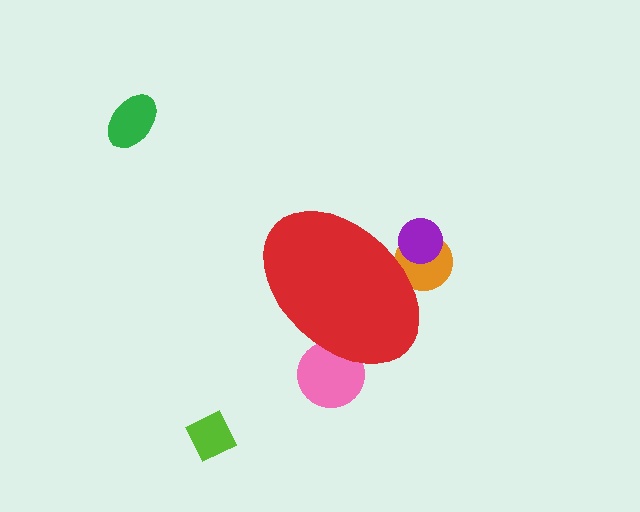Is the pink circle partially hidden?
Yes, the pink circle is partially hidden behind the red ellipse.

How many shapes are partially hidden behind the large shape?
3 shapes are partially hidden.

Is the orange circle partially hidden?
Yes, the orange circle is partially hidden behind the red ellipse.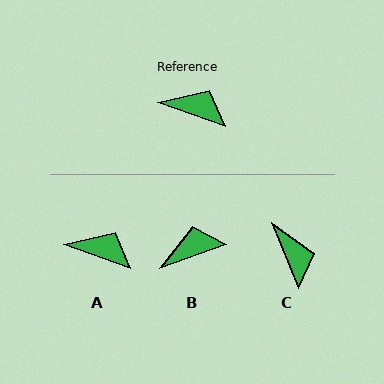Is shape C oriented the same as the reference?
No, it is off by about 49 degrees.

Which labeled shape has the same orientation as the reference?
A.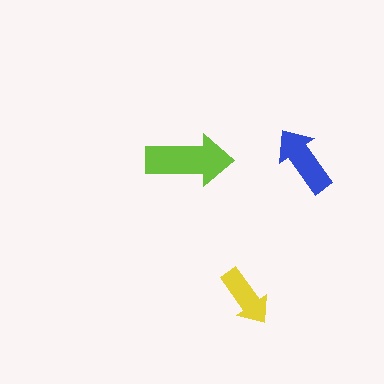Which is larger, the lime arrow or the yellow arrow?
The lime one.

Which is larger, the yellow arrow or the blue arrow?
The blue one.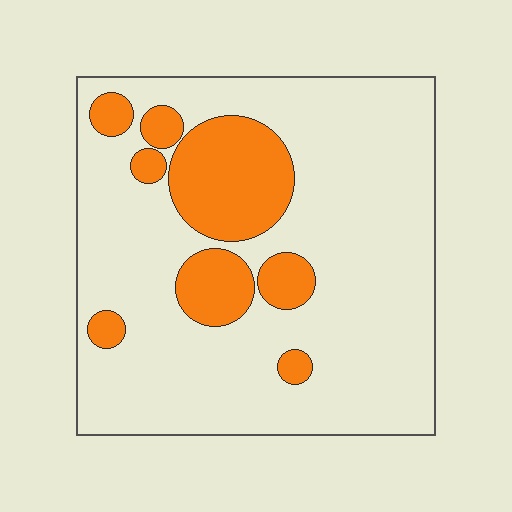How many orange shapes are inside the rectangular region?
8.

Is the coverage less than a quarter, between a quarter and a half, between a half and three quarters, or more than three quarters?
Less than a quarter.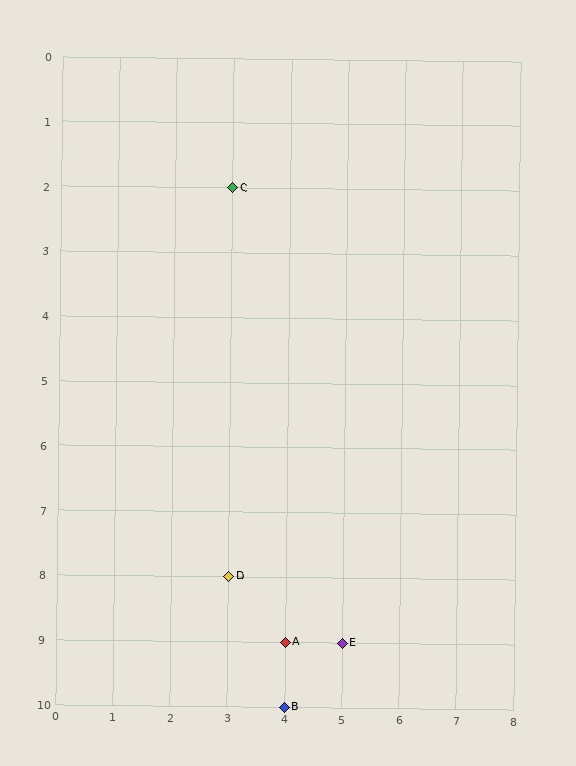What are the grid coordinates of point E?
Point E is at grid coordinates (5, 9).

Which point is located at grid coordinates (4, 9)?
Point A is at (4, 9).